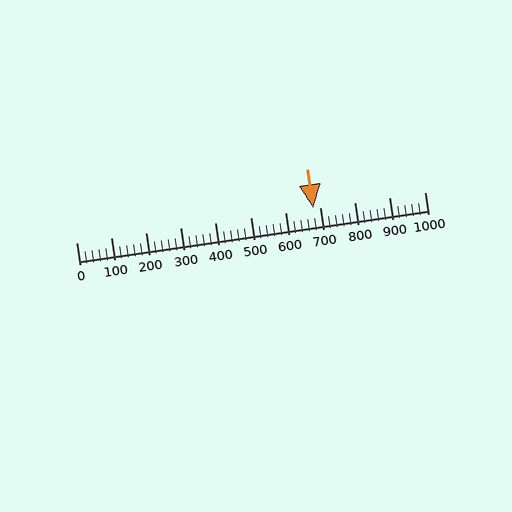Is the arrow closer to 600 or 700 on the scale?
The arrow is closer to 700.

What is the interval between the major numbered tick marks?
The major tick marks are spaced 100 units apart.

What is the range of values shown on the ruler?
The ruler shows values from 0 to 1000.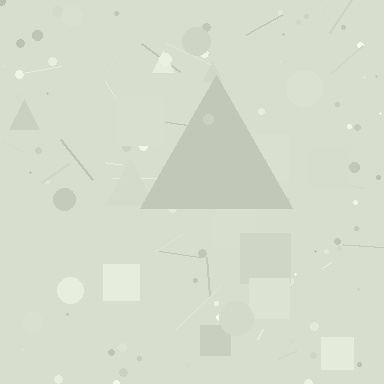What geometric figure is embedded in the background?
A triangle is embedded in the background.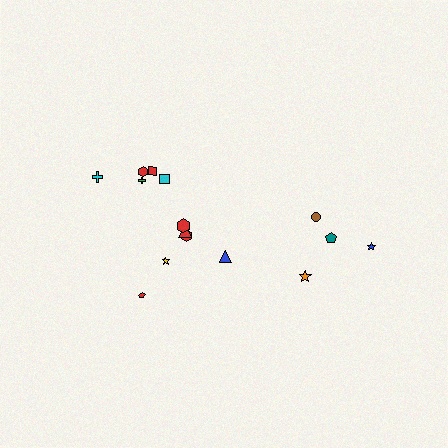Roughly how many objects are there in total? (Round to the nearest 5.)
Roughly 15 objects in total.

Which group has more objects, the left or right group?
The left group.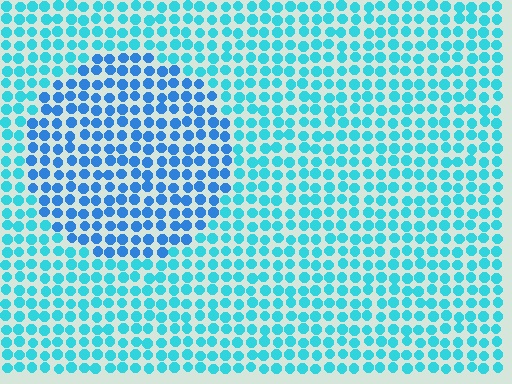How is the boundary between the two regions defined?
The boundary is defined purely by a slight shift in hue (about 29 degrees). Spacing, size, and orientation are identical on both sides.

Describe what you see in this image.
The image is filled with small cyan elements in a uniform arrangement. A circle-shaped region is visible where the elements are tinted to a slightly different hue, forming a subtle color boundary.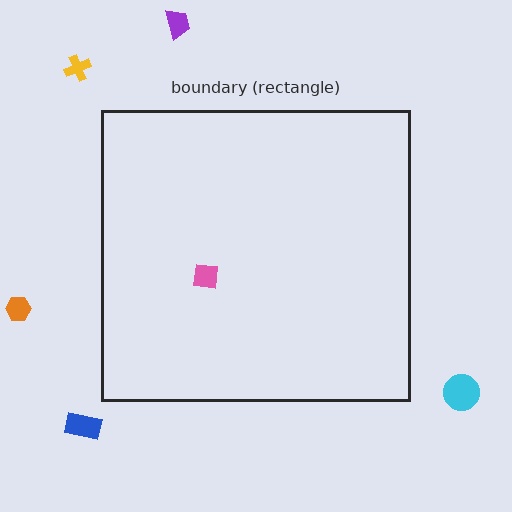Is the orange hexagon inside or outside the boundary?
Outside.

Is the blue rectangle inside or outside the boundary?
Outside.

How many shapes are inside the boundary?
1 inside, 5 outside.